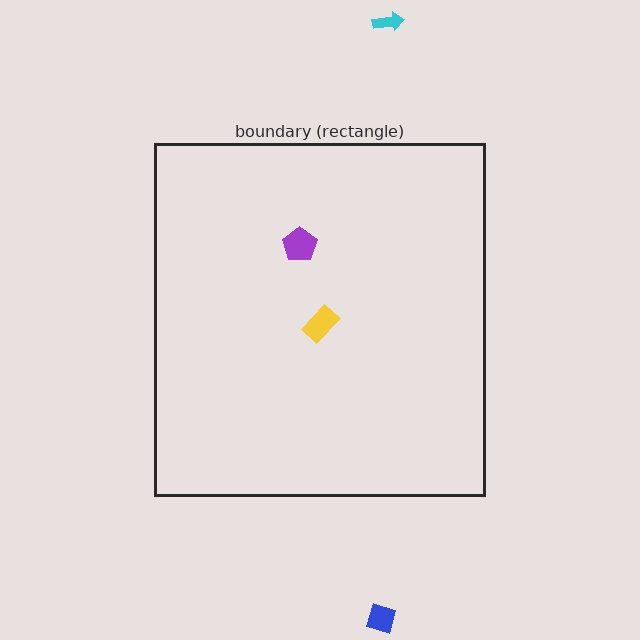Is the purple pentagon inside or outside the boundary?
Inside.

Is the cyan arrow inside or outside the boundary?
Outside.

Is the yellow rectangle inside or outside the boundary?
Inside.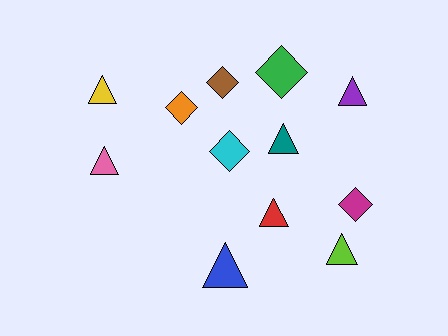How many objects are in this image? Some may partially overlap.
There are 12 objects.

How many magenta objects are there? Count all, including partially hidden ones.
There is 1 magenta object.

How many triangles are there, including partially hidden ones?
There are 7 triangles.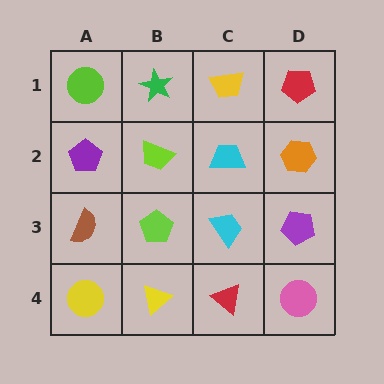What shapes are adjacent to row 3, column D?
An orange hexagon (row 2, column D), a pink circle (row 4, column D), a cyan trapezoid (row 3, column C).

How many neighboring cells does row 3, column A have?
3.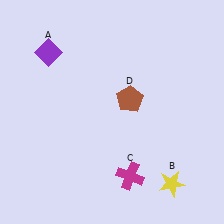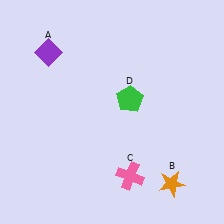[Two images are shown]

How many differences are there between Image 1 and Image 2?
There are 3 differences between the two images.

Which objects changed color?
B changed from yellow to orange. C changed from magenta to pink. D changed from brown to green.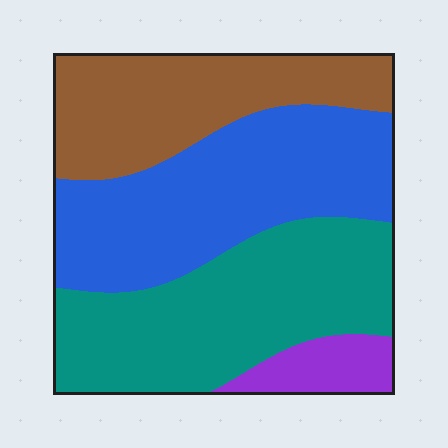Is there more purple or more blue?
Blue.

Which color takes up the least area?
Purple, at roughly 5%.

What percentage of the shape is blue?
Blue takes up between a quarter and a half of the shape.